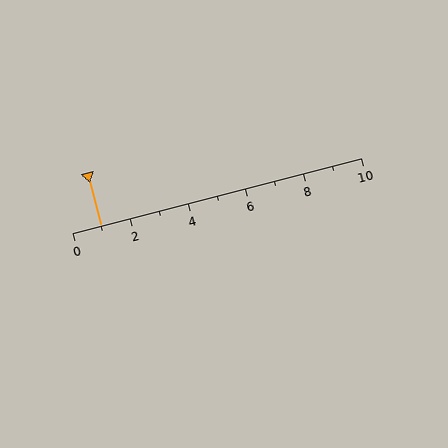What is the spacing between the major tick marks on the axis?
The major ticks are spaced 2 apart.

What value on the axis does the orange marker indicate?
The marker indicates approximately 1.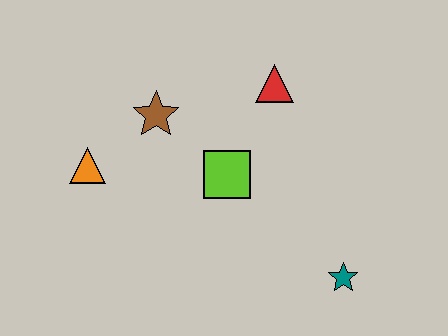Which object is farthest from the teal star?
The orange triangle is farthest from the teal star.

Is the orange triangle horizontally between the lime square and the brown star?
No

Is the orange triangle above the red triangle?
No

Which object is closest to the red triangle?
The lime square is closest to the red triangle.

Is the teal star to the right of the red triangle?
Yes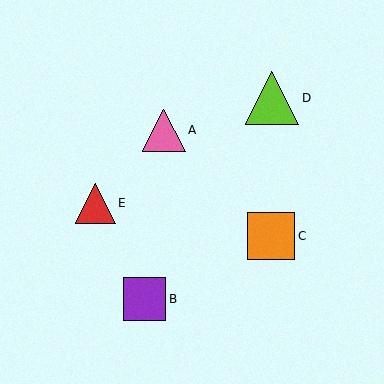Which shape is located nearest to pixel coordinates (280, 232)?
The orange square (labeled C) at (271, 236) is nearest to that location.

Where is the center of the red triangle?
The center of the red triangle is at (95, 203).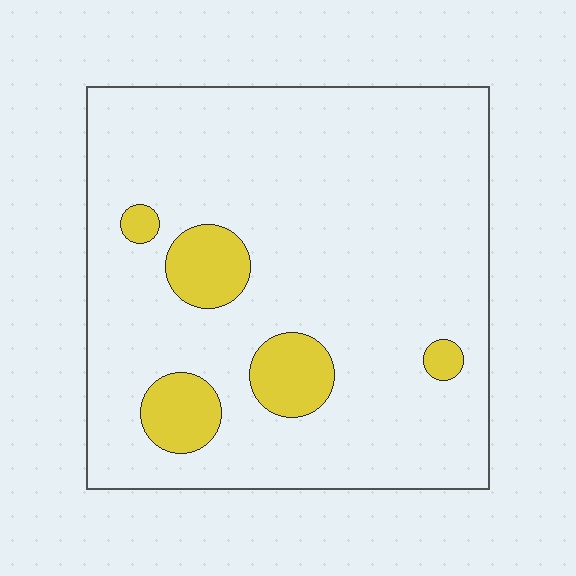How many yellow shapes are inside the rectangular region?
5.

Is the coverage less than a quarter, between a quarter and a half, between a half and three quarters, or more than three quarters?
Less than a quarter.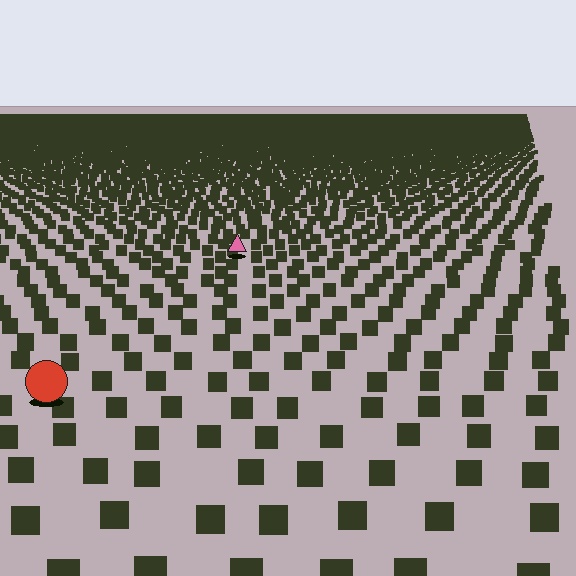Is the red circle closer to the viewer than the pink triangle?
Yes. The red circle is closer — you can tell from the texture gradient: the ground texture is coarser near it.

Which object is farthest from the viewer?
The pink triangle is farthest from the viewer. It appears smaller and the ground texture around it is denser.